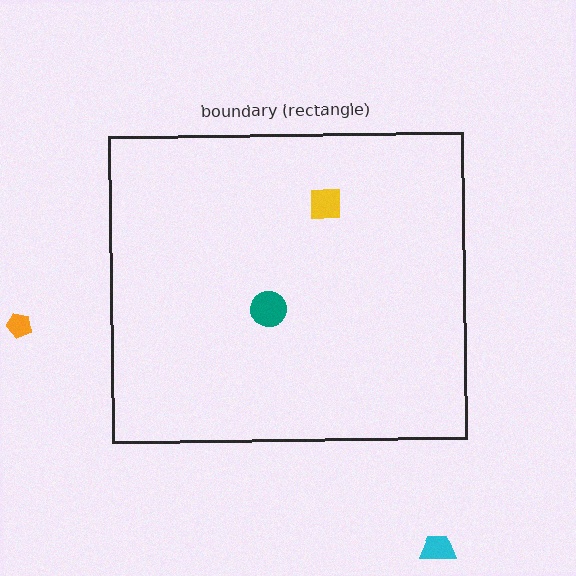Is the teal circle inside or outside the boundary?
Inside.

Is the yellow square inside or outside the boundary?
Inside.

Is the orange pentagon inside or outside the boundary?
Outside.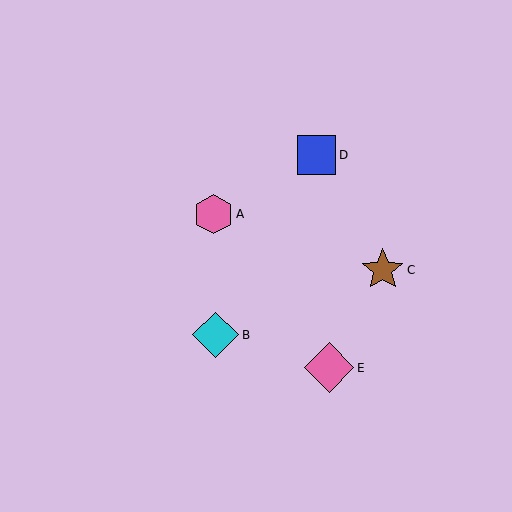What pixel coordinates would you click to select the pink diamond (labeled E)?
Click at (329, 368) to select the pink diamond E.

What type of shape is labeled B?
Shape B is a cyan diamond.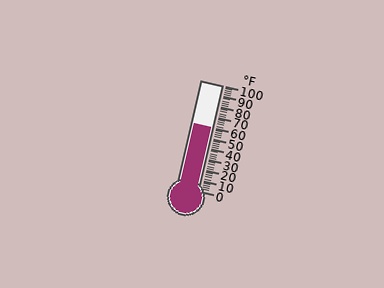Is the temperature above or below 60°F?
The temperature is at 60°F.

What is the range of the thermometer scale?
The thermometer scale ranges from 0°F to 100°F.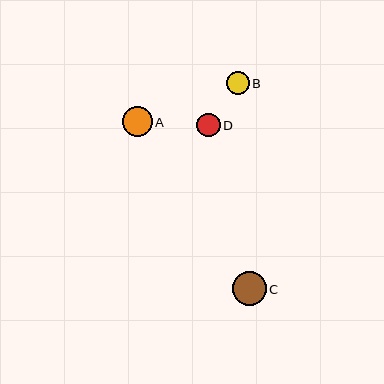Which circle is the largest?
Circle C is the largest with a size of approximately 34 pixels.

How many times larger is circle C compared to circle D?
Circle C is approximately 1.5 times the size of circle D.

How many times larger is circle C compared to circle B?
Circle C is approximately 1.5 times the size of circle B.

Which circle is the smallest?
Circle B is the smallest with a size of approximately 23 pixels.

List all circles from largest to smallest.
From largest to smallest: C, A, D, B.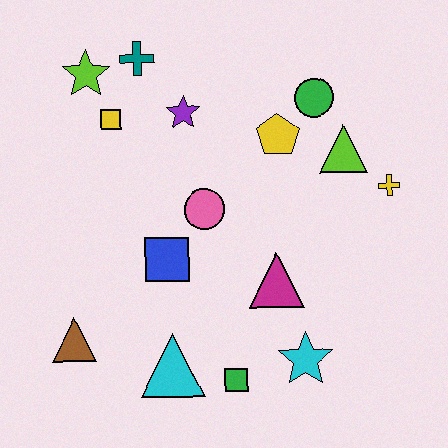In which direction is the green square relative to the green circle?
The green square is below the green circle.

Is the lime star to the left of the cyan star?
Yes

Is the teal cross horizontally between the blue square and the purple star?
No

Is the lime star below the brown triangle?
No